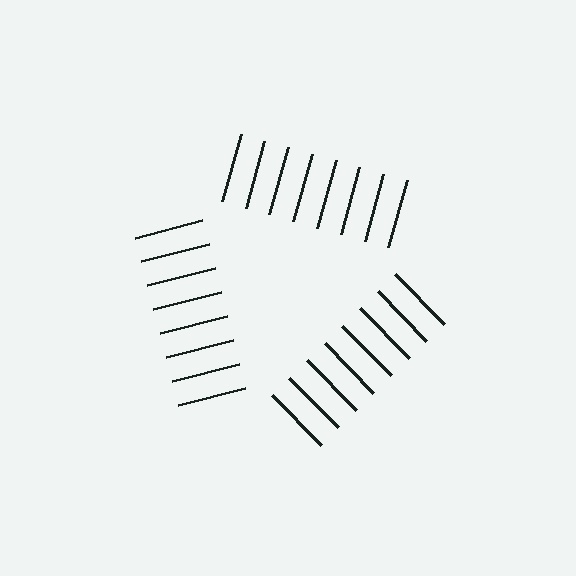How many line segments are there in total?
24 — 8 along each of the 3 edges.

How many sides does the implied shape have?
3 sides — the line-ends trace a triangle.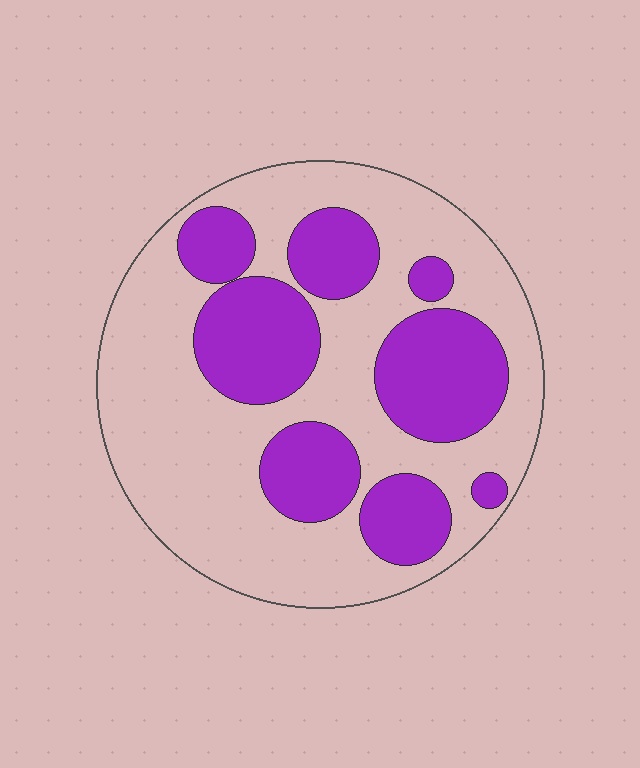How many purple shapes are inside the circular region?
8.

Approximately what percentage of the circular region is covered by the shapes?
Approximately 35%.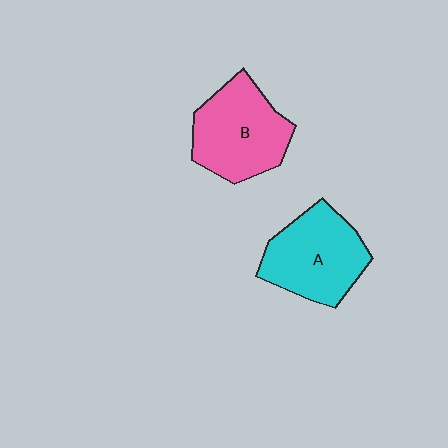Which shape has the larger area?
Shape B (pink).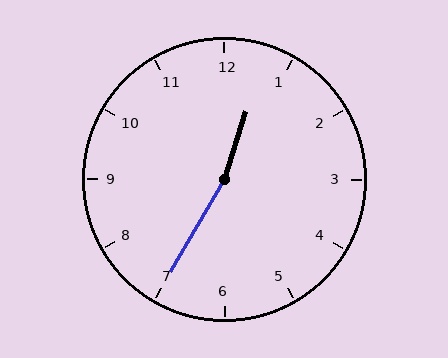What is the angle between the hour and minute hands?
Approximately 168 degrees.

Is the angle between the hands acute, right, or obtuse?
It is obtuse.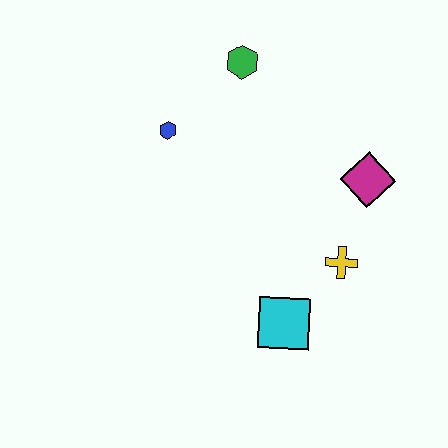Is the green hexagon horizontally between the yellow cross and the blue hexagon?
Yes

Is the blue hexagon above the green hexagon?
No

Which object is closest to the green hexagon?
The blue hexagon is closest to the green hexagon.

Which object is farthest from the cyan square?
The green hexagon is farthest from the cyan square.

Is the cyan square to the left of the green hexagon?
No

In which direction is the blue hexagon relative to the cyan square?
The blue hexagon is above the cyan square.